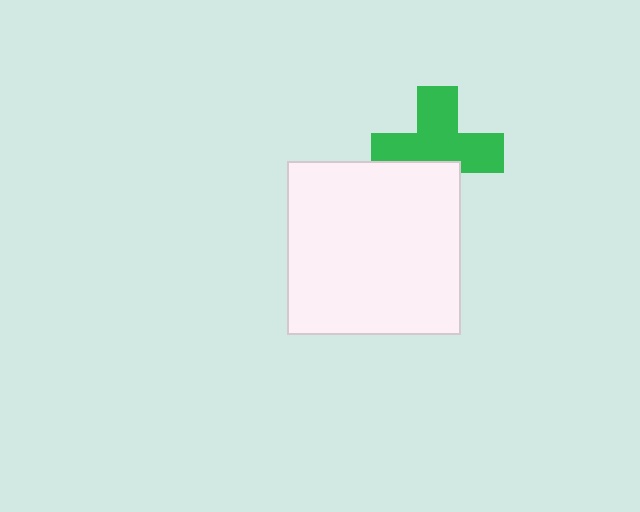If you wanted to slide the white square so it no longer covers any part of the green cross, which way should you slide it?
Slide it down — that is the most direct way to separate the two shapes.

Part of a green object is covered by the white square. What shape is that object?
It is a cross.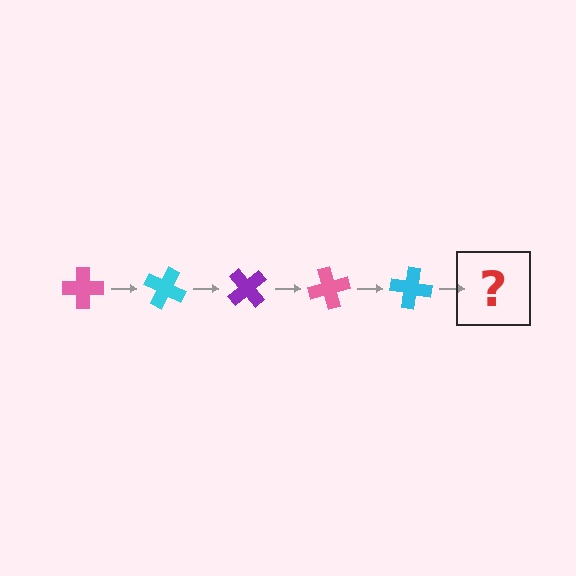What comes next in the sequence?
The next element should be a purple cross, rotated 125 degrees from the start.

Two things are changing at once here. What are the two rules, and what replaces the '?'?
The two rules are that it rotates 25 degrees each step and the color cycles through pink, cyan, and purple. The '?' should be a purple cross, rotated 125 degrees from the start.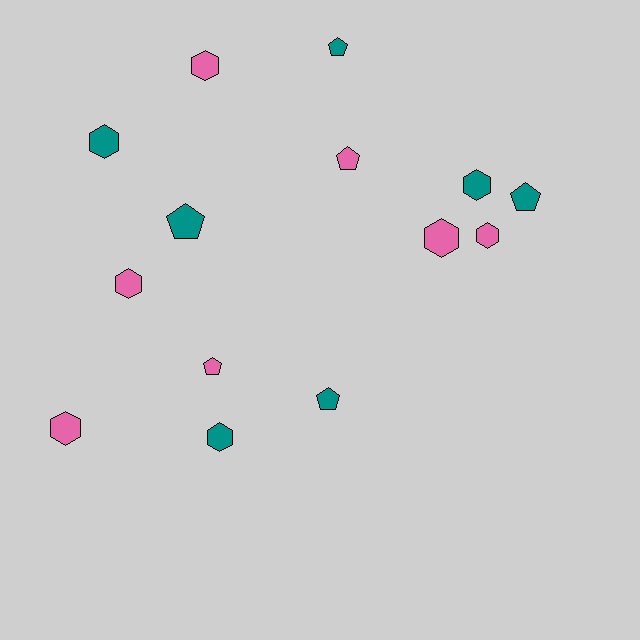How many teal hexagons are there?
There are 3 teal hexagons.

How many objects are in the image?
There are 14 objects.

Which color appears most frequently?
Pink, with 7 objects.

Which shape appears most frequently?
Hexagon, with 8 objects.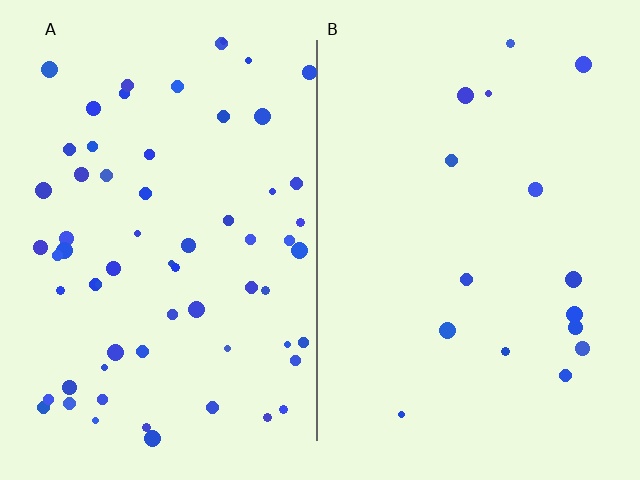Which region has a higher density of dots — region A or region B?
A (the left).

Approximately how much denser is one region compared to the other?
Approximately 4.0× — region A over region B.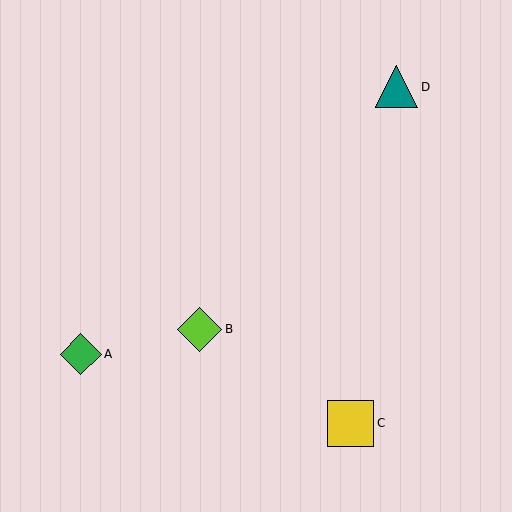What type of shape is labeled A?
Shape A is a green diamond.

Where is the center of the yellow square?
The center of the yellow square is at (351, 423).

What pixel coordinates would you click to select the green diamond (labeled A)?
Click at (81, 354) to select the green diamond A.